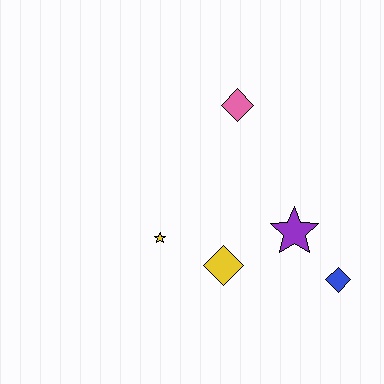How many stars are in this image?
There are 2 stars.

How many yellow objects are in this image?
There are 2 yellow objects.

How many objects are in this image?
There are 5 objects.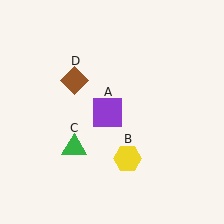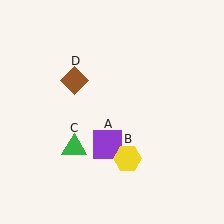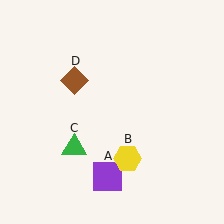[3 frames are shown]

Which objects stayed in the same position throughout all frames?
Yellow hexagon (object B) and green triangle (object C) and brown diamond (object D) remained stationary.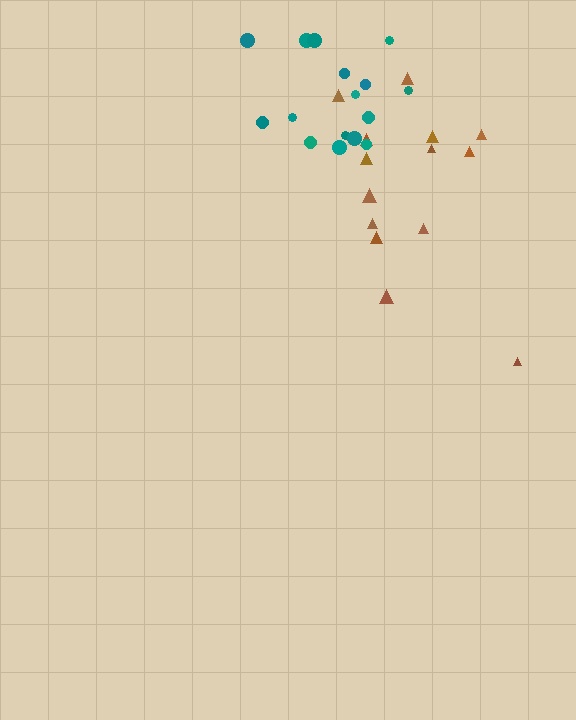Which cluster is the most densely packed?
Teal.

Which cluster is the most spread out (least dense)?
Brown.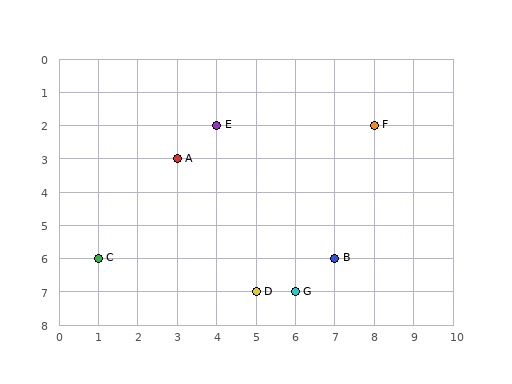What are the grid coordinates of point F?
Point F is at grid coordinates (8, 2).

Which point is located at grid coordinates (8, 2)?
Point F is at (8, 2).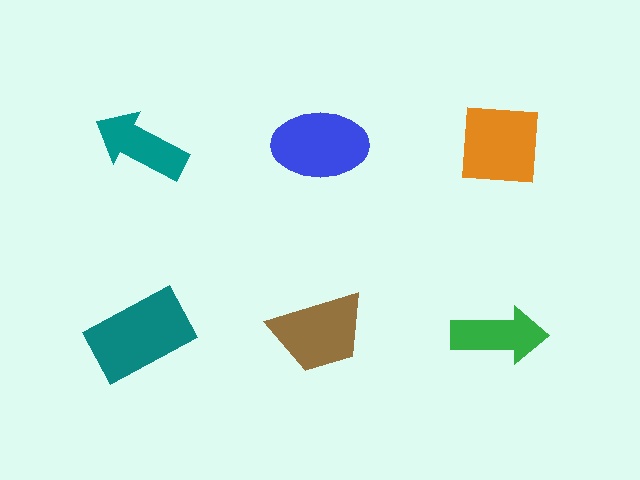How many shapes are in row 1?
3 shapes.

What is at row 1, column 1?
A teal arrow.